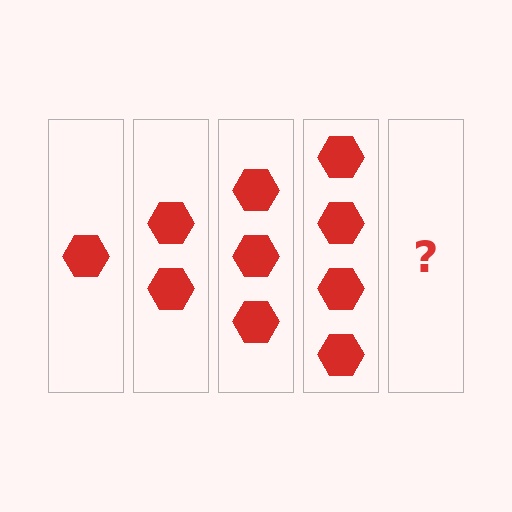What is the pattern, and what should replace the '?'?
The pattern is that each step adds one more hexagon. The '?' should be 5 hexagons.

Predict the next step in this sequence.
The next step is 5 hexagons.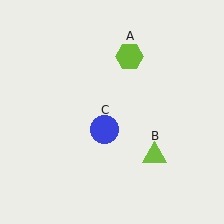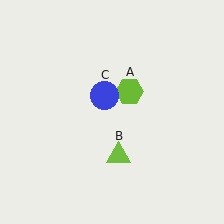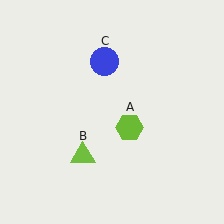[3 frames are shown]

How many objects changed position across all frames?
3 objects changed position: lime hexagon (object A), lime triangle (object B), blue circle (object C).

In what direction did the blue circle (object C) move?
The blue circle (object C) moved up.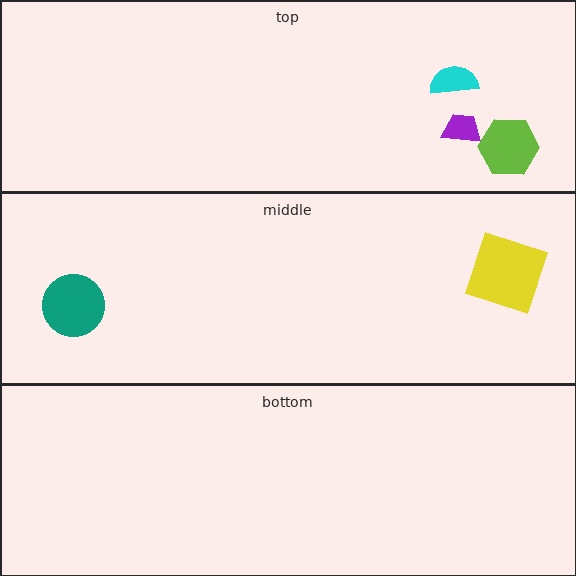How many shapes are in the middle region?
2.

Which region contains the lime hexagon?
The top region.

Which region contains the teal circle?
The middle region.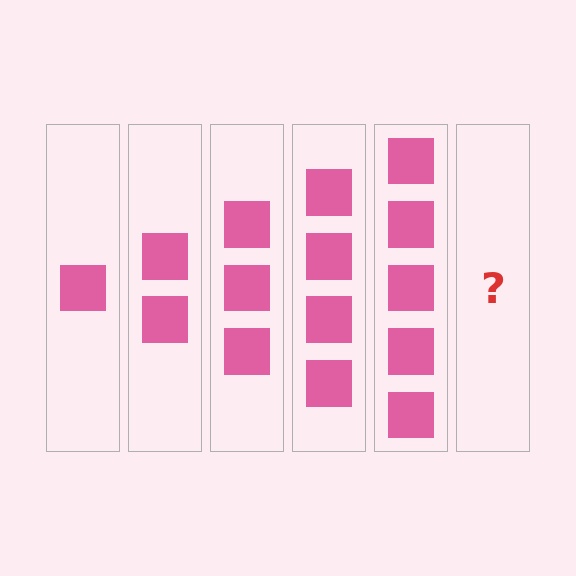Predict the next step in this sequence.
The next step is 6 squares.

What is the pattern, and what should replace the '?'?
The pattern is that each step adds one more square. The '?' should be 6 squares.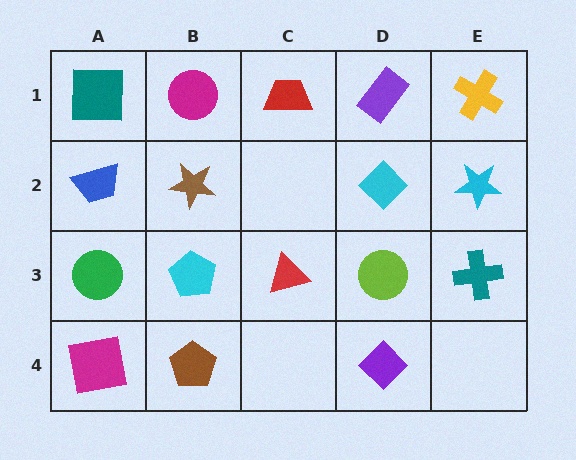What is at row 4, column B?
A brown pentagon.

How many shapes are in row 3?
5 shapes.